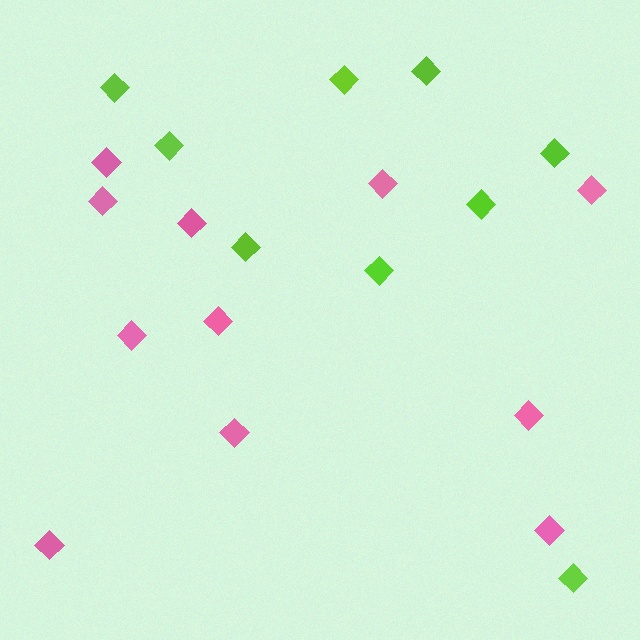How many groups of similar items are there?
There are 2 groups: one group of pink diamonds (11) and one group of lime diamonds (9).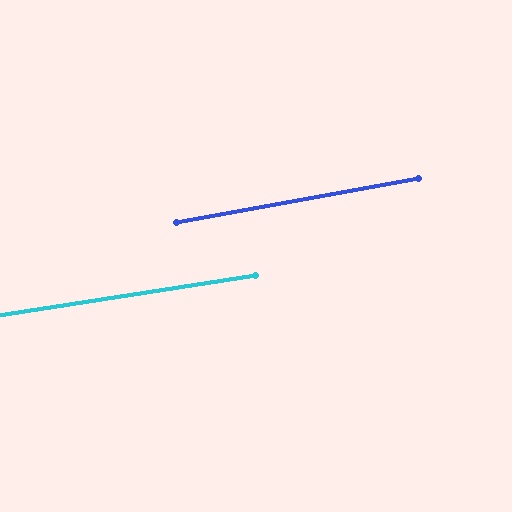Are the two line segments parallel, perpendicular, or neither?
Parallel — their directions differ by only 1.4°.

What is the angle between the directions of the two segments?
Approximately 1 degree.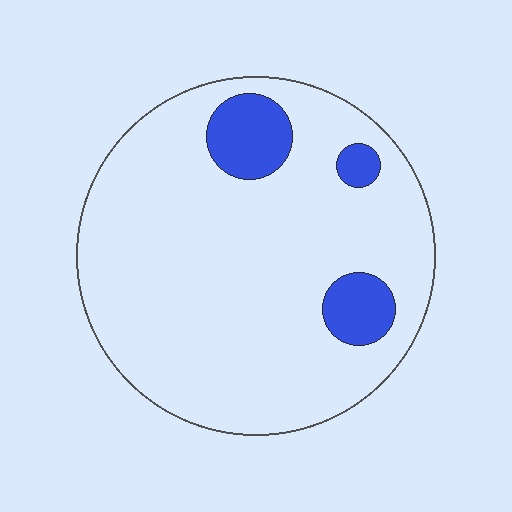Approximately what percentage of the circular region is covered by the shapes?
Approximately 10%.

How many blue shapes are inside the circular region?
3.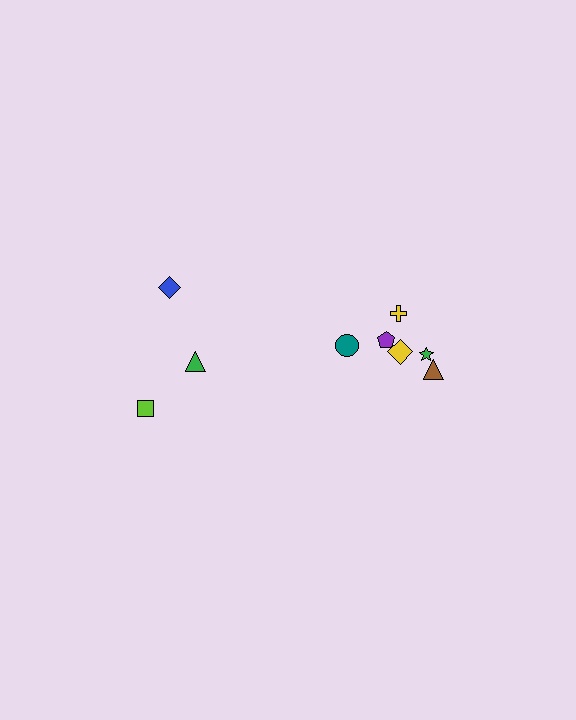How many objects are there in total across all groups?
There are 9 objects.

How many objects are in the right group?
There are 6 objects.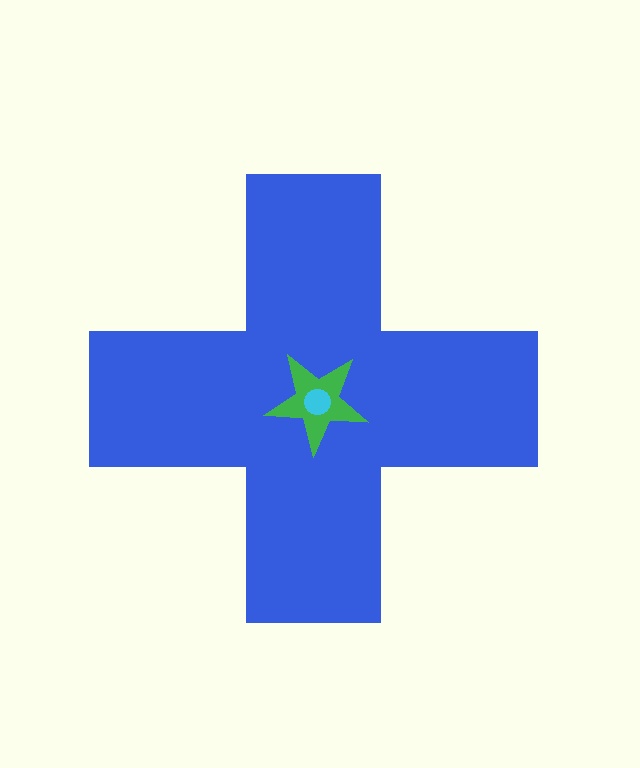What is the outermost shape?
The blue cross.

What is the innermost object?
The cyan circle.